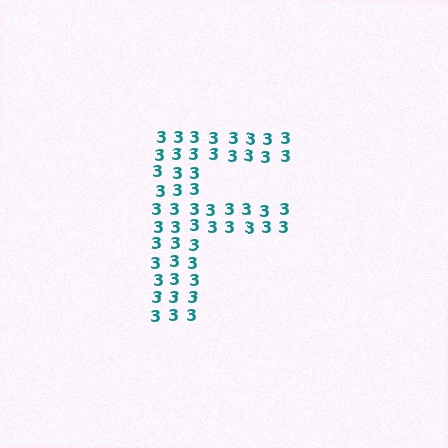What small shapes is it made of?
It is made of small digit 3's.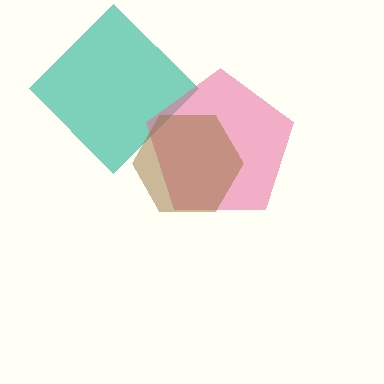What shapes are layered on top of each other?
The layered shapes are: a teal diamond, a pink pentagon, a brown hexagon.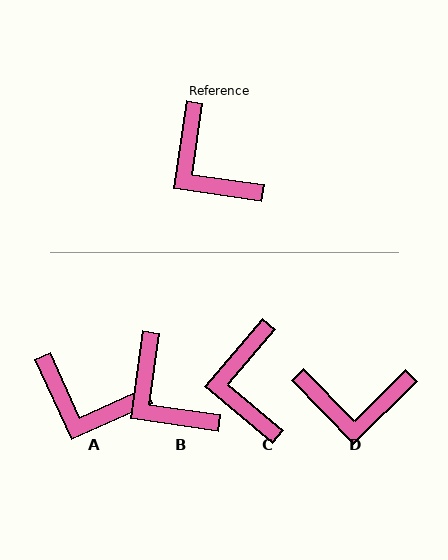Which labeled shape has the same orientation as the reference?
B.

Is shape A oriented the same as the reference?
No, it is off by about 32 degrees.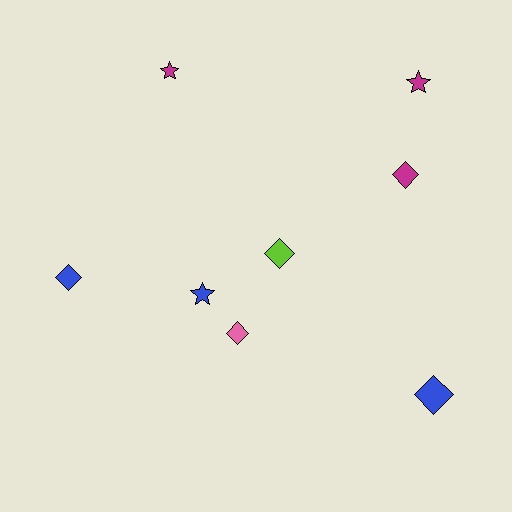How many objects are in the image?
There are 8 objects.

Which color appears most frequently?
Magenta, with 3 objects.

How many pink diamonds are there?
There is 1 pink diamond.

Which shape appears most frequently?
Diamond, with 5 objects.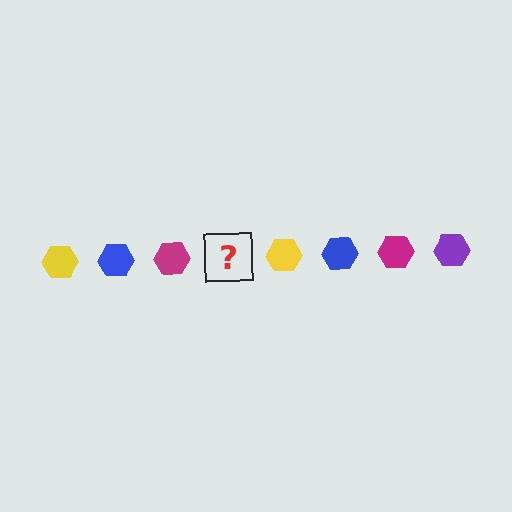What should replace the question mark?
The question mark should be replaced with a purple hexagon.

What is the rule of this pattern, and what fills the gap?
The rule is that the pattern cycles through yellow, blue, magenta, purple hexagons. The gap should be filled with a purple hexagon.